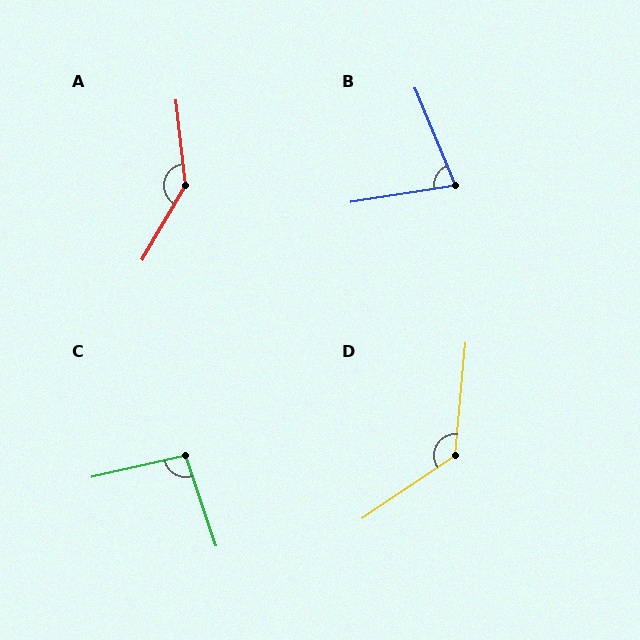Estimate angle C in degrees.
Approximately 96 degrees.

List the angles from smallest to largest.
B (76°), C (96°), D (129°), A (143°).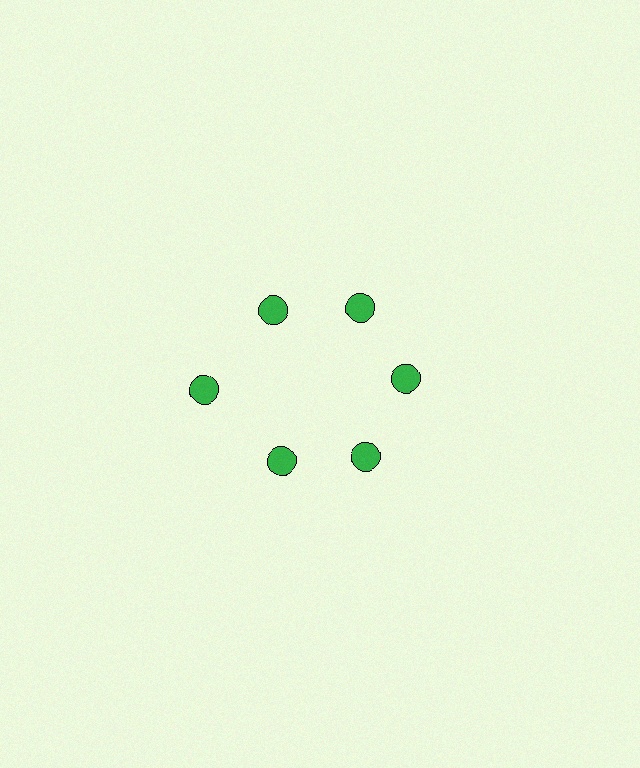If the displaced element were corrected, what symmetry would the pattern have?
It would have 6-fold rotational symmetry — the pattern would map onto itself every 60 degrees.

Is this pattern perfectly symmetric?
No. The 6 green circles are arranged in a ring, but one element near the 9 o'clock position is pushed outward from the center, breaking the 6-fold rotational symmetry.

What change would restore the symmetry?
The symmetry would be restored by moving it inward, back onto the ring so that all 6 circles sit at equal angles and equal distance from the center.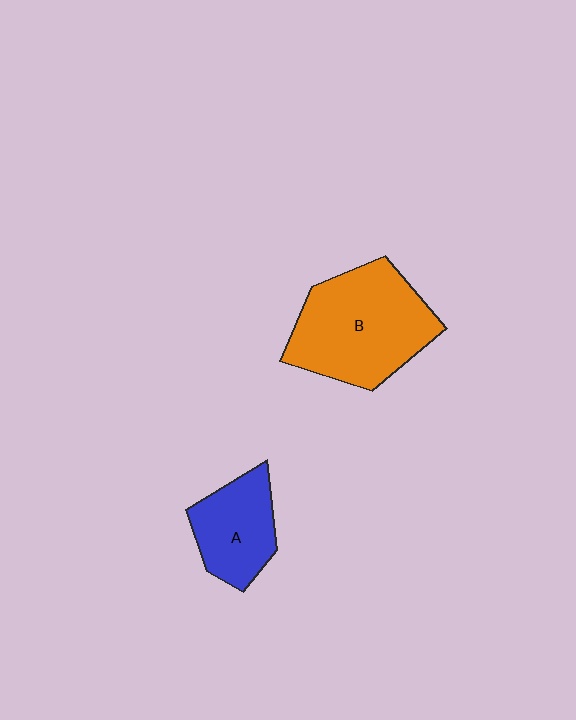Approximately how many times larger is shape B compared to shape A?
Approximately 1.8 times.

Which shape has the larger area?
Shape B (orange).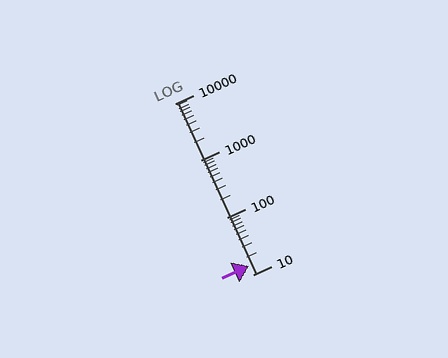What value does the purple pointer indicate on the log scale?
The pointer indicates approximately 14.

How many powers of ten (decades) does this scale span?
The scale spans 3 decades, from 10 to 10000.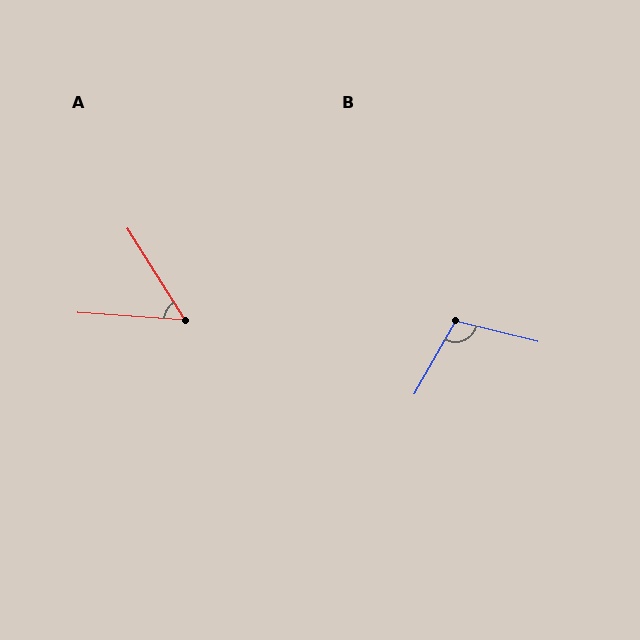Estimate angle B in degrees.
Approximately 105 degrees.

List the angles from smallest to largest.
A (54°), B (105°).